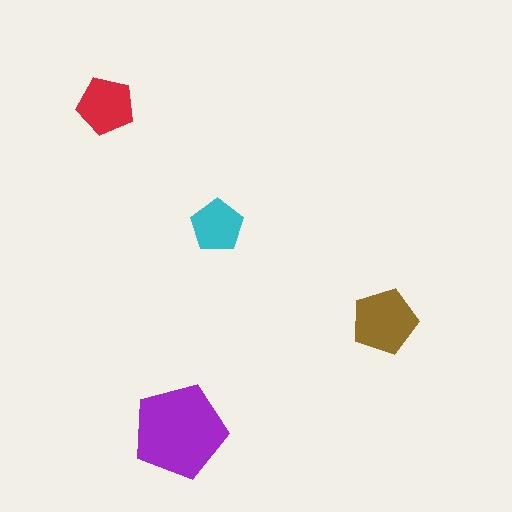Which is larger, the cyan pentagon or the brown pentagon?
The brown one.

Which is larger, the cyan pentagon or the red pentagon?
The red one.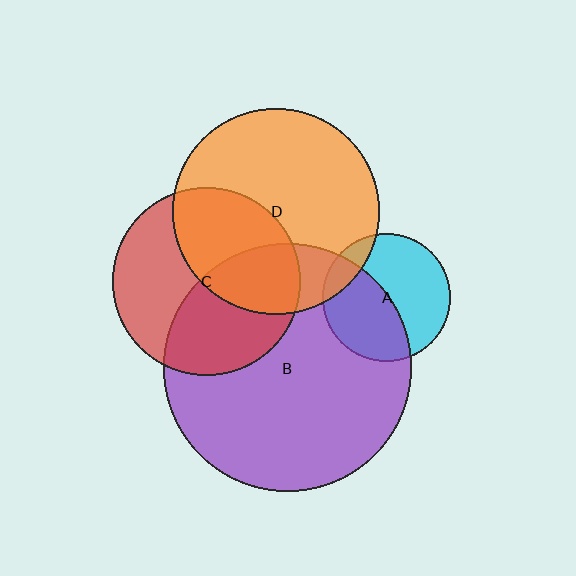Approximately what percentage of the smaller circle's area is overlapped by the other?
Approximately 45%.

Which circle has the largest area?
Circle B (purple).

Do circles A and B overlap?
Yes.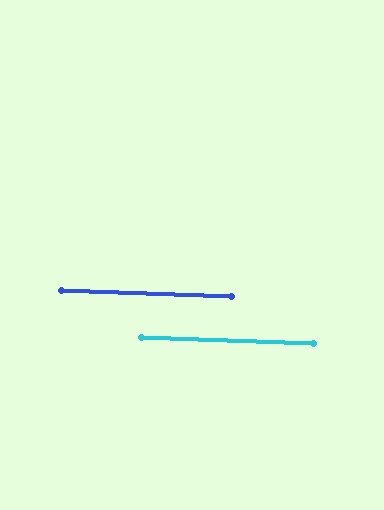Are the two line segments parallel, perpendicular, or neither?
Parallel — their directions differ by only 0.0°.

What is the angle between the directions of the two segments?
Approximately 0 degrees.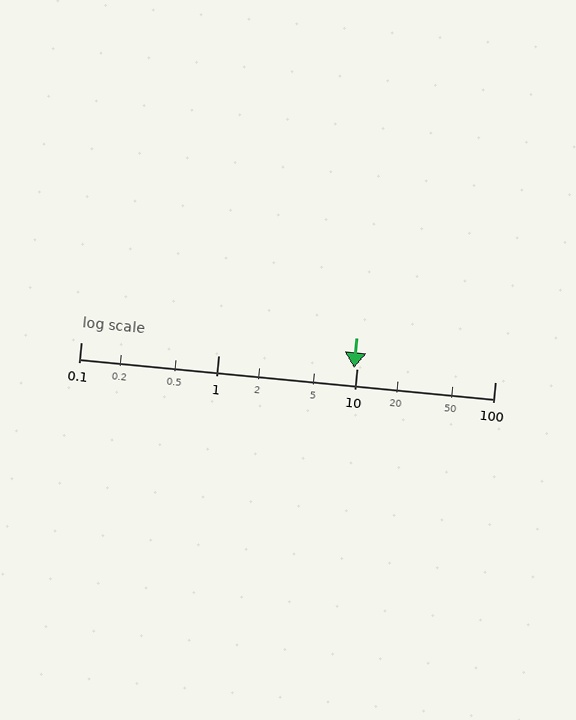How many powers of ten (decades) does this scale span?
The scale spans 3 decades, from 0.1 to 100.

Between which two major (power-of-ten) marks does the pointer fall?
The pointer is between 1 and 10.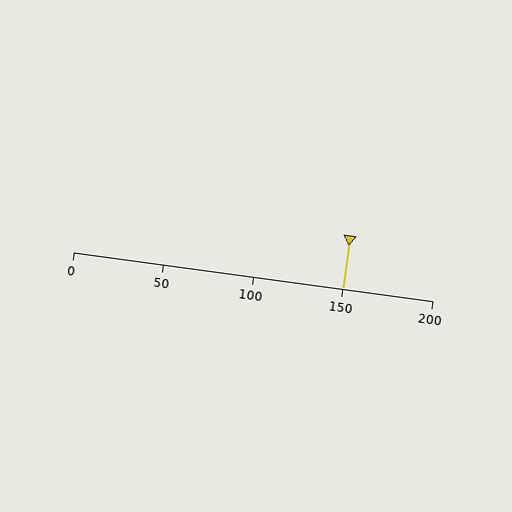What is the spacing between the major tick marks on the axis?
The major ticks are spaced 50 apart.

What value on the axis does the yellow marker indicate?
The marker indicates approximately 150.